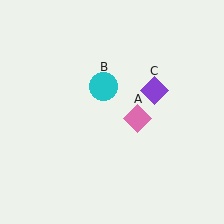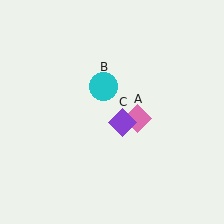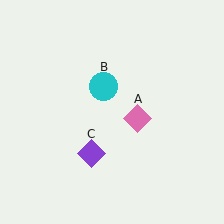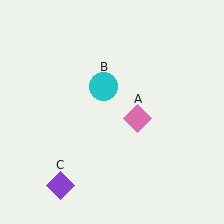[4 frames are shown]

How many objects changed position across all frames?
1 object changed position: purple diamond (object C).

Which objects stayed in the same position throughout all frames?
Pink diamond (object A) and cyan circle (object B) remained stationary.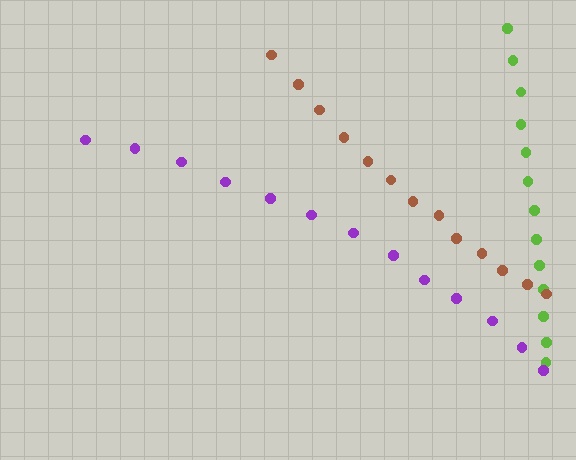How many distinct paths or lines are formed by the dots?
There are 3 distinct paths.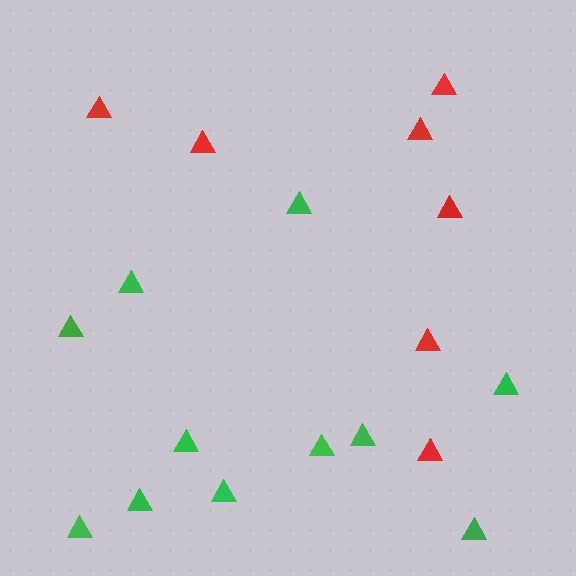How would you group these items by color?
There are 2 groups: one group of red triangles (7) and one group of green triangles (11).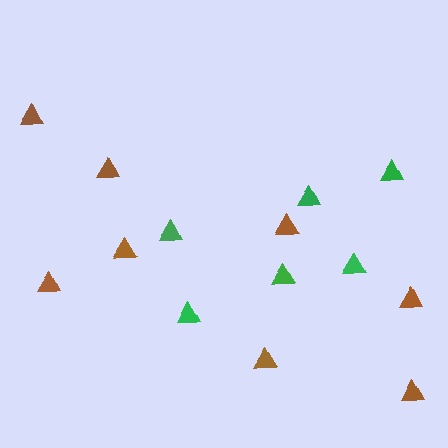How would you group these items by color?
There are 2 groups: one group of green triangles (6) and one group of brown triangles (8).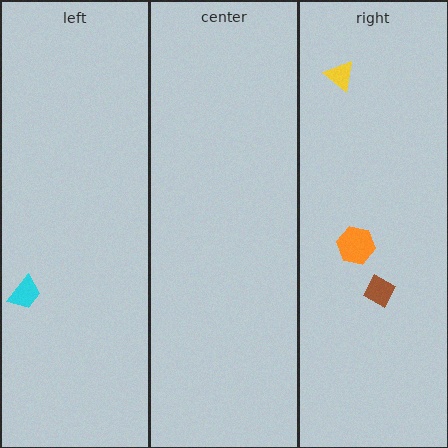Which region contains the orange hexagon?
The right region.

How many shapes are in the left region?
1.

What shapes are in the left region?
The cyan trapezoid.